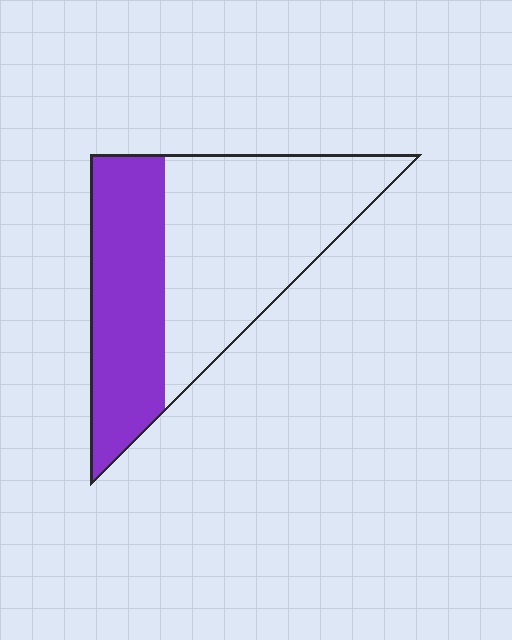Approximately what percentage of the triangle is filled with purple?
Approximately 40%.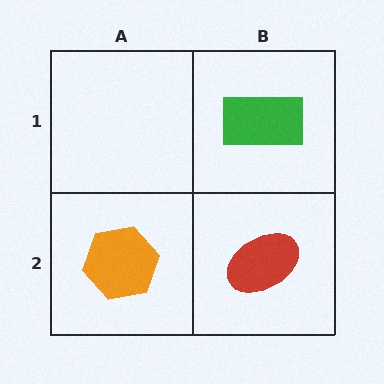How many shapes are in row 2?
2 shapes.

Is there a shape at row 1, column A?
No, that cell is empty.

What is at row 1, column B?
A green rectangle.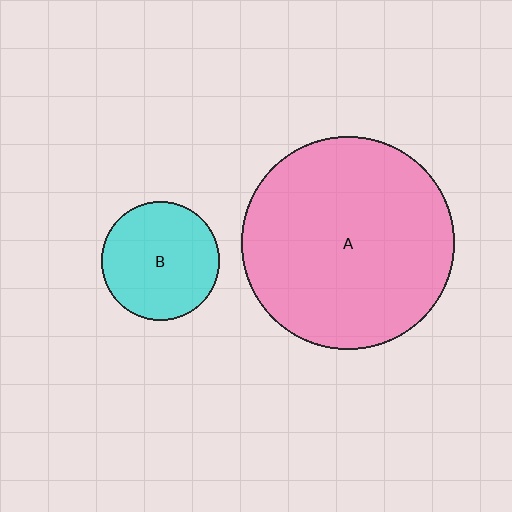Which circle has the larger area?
Circle A (pink).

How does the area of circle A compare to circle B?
Approximately 3.2 times.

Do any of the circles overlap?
No, none of the circles overlap.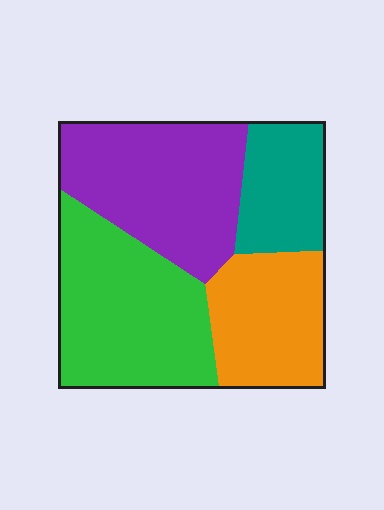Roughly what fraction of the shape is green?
Green takes up about one third (1/3) of the shape.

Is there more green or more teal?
Green.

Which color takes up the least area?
Teal, at roughly 15%.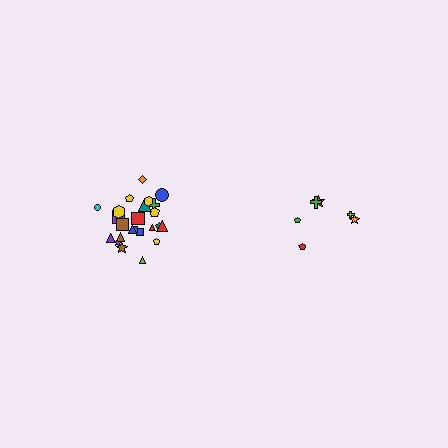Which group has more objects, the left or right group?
The left group.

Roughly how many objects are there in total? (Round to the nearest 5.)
Roughly 30 objects in total.